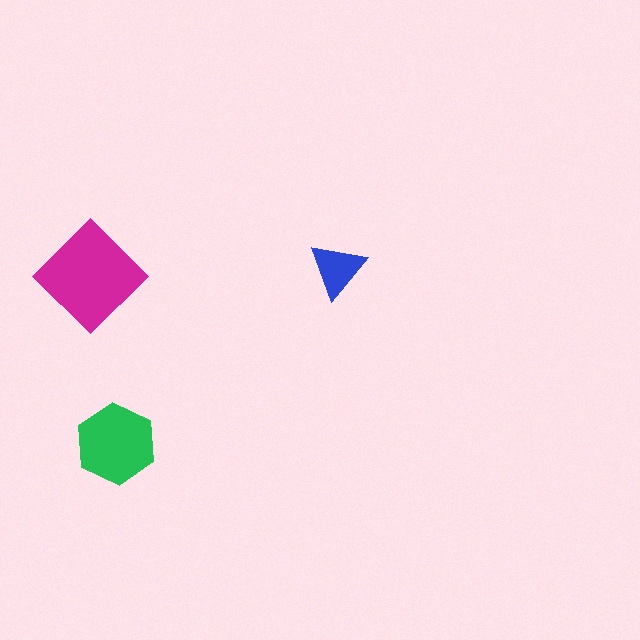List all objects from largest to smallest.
The magenta diamond, the green hexagon, the blue triangle.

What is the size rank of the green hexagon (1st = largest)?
2nd.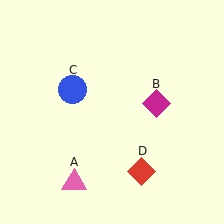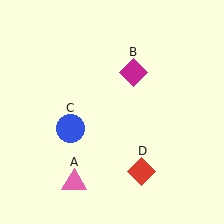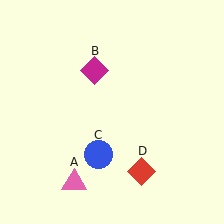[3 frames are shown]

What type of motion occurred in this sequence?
The magenta diamond (object B), blue circle (object C) rotated counterclockwise around the center of the scene.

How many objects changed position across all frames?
2 objects changed position: magenta diamond (object B), blue circle (object C).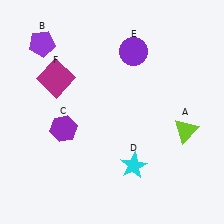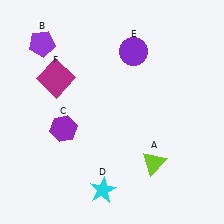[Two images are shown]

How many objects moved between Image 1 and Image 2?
2 objects moved between the two images.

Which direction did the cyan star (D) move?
The cyan star (D) moved left.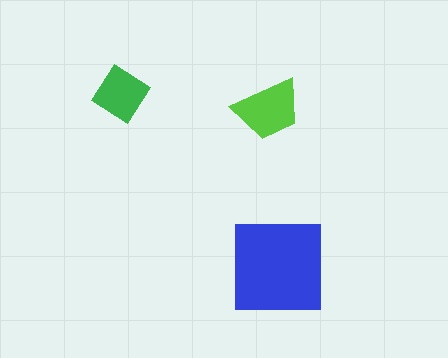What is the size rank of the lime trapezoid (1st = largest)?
2nd.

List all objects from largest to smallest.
The blue square, the lime trapezoid, the green diamond.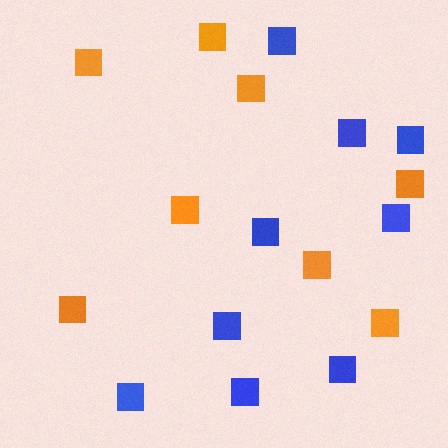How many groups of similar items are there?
There are 2 groups: one group of orange squares (8) and one group of blue squares (9).